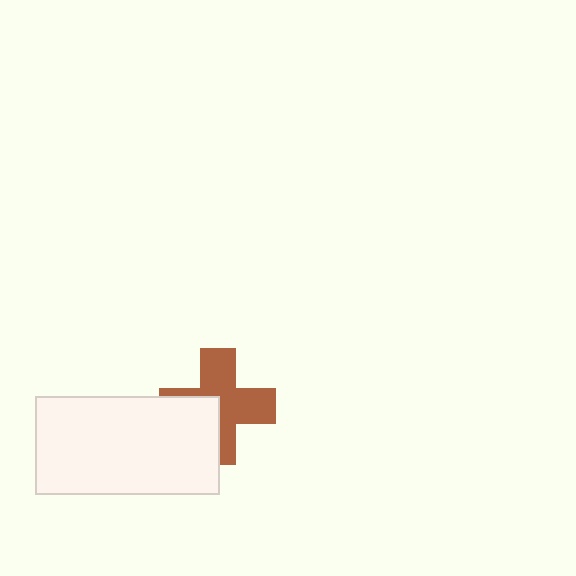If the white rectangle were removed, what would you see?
You would see the complete brown cross.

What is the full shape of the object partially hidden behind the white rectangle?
The partially hidden object is a brown cross.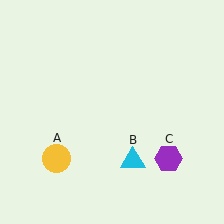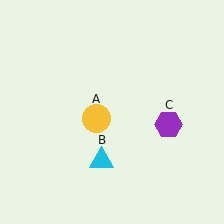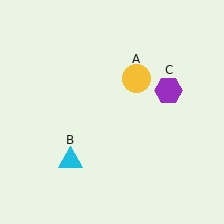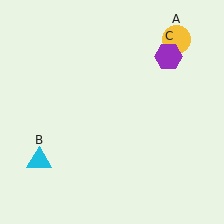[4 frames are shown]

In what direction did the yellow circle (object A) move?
The yellow circle (object A) moved up and to the right.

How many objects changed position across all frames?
3 objects changed position: yellow circle (object A), cyan triangle (object B), purple hexagon (object C).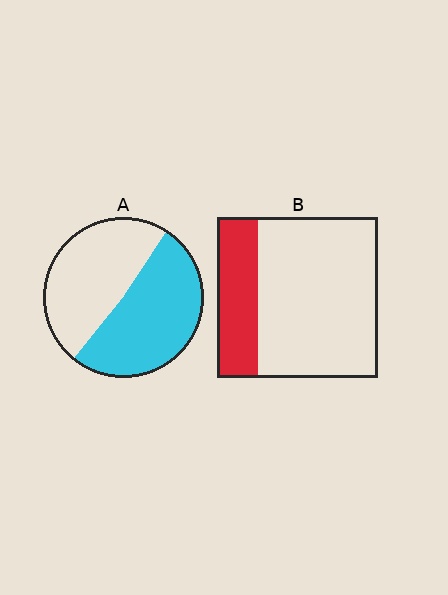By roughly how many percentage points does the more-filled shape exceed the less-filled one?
By roughly 25 percentage points (A over B).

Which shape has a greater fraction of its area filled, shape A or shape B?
Shape A.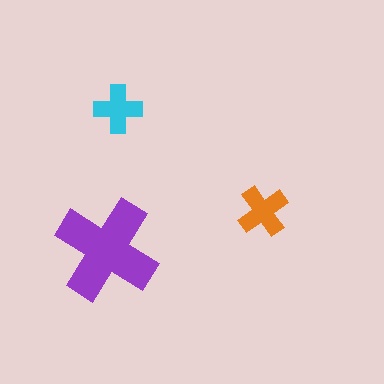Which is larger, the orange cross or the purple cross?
The purple one.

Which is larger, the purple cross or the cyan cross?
The purple one.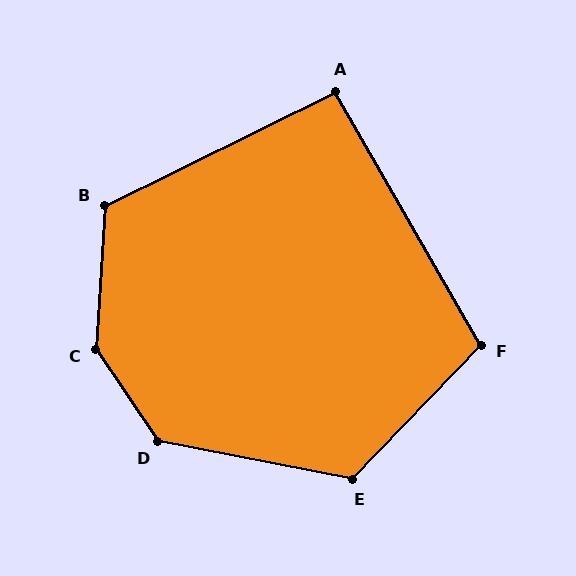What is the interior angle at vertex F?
Approximately 106 degrees (obtuse).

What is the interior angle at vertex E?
Approximately 123 degrees (obtuse).